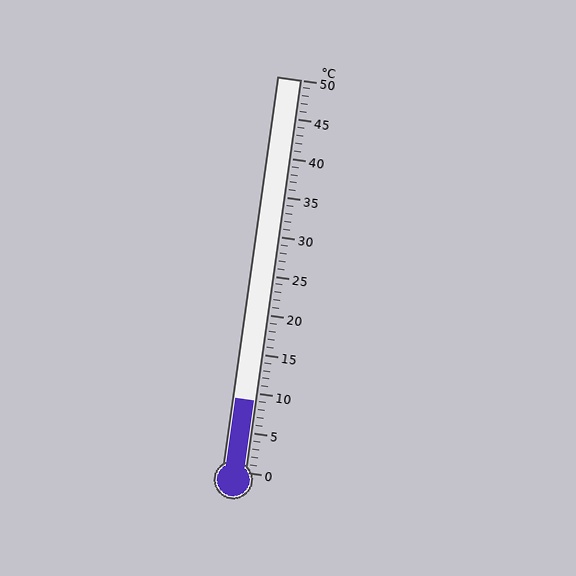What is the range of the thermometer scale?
The thermometer scale ranges from 0°C to 50°C.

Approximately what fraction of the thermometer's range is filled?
The thermometer is filled to approximately 20% of its range.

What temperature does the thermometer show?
The thermometer shows approximately 9°C.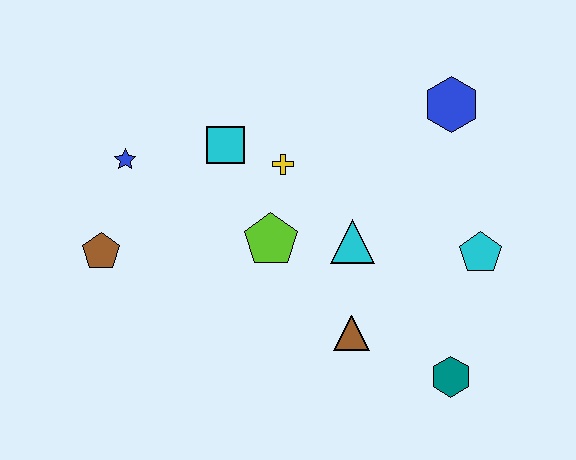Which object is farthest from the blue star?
The teal hexagon is farthest from the blue star.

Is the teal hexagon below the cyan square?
Yes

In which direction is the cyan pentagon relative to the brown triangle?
The cyan pentagon is to the right of the brown triangle.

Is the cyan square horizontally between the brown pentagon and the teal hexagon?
Yes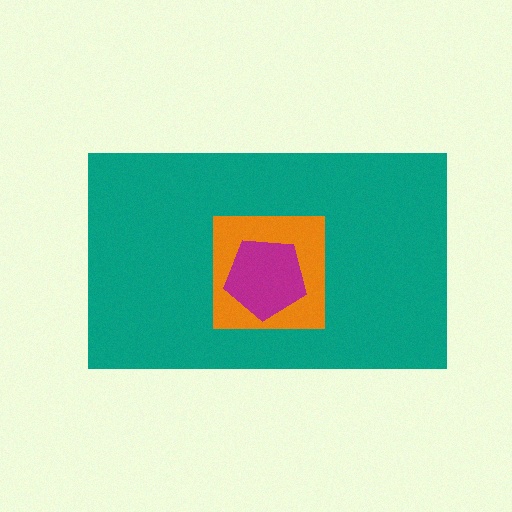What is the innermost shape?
The magenta pentagon.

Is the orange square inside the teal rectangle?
Yes.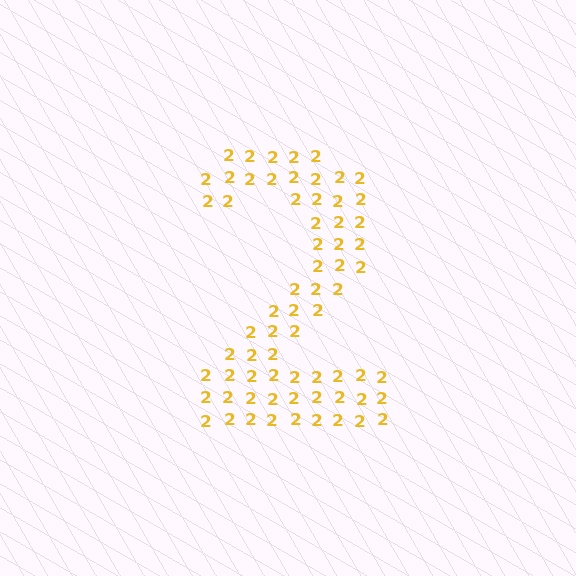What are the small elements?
The small elements are digit 2's.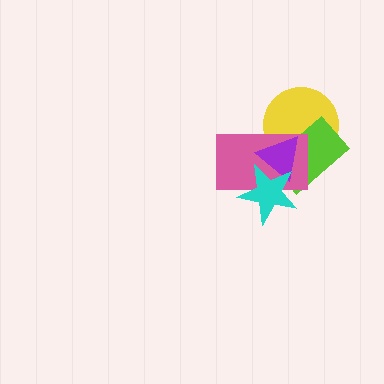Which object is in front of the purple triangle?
The cyan star is in front of the purple triangle.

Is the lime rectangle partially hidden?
Yes, it is partially covered by another shape.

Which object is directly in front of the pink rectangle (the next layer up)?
The purple triangle is directly in front of the pink rectangle.